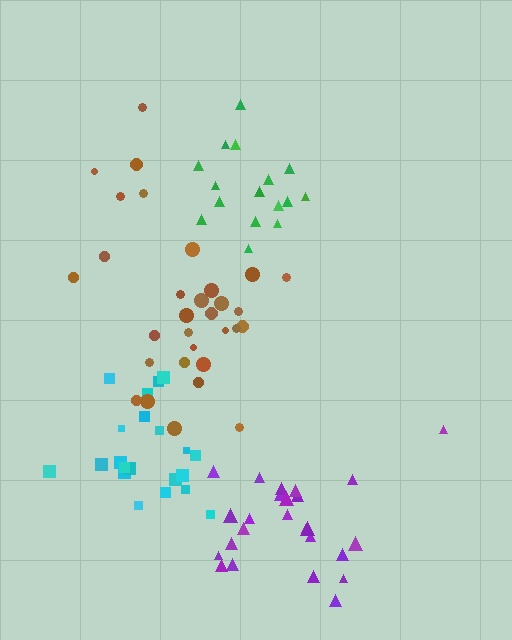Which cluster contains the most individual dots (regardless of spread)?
Brown (31).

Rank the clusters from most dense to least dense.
green, cyan, purple, brown.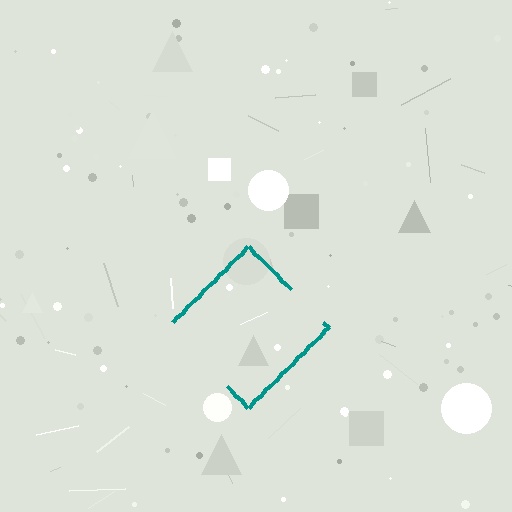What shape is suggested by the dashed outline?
The dashed outline suggests a diamond.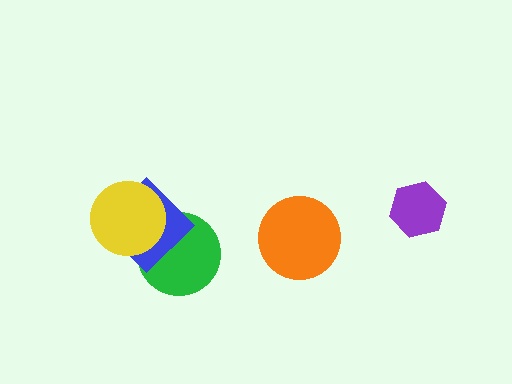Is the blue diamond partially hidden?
Yes, it is partially covered by another shape.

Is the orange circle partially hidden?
No, no other shape covers it.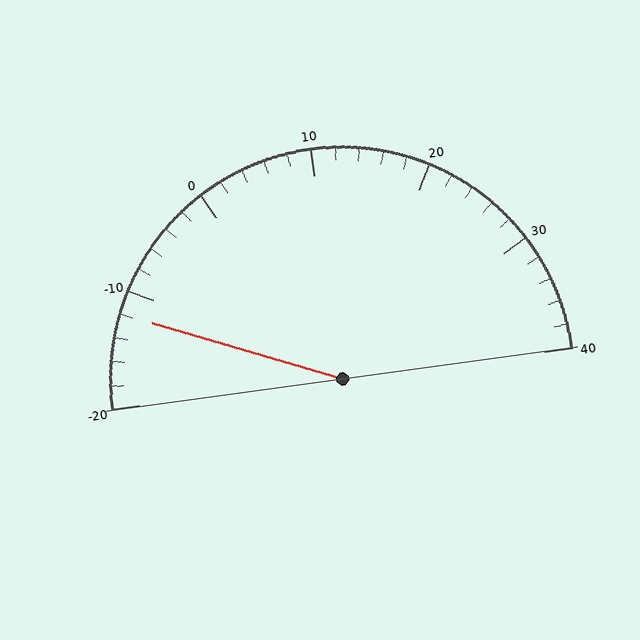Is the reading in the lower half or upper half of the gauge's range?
The reading is in the lower half of the range (-20 to 40).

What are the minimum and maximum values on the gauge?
The gauge ranges from -20 to 40.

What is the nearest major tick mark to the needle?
The nearest major tick mark is -10.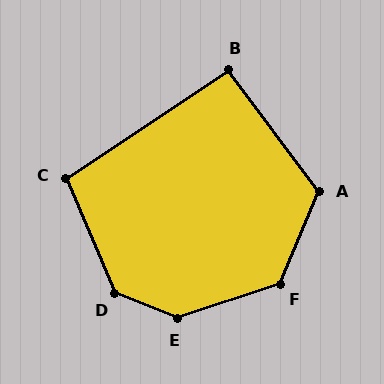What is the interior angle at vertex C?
Approximately 100 degrees (obtuse).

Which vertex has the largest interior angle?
E, at approximately 140 degrees.